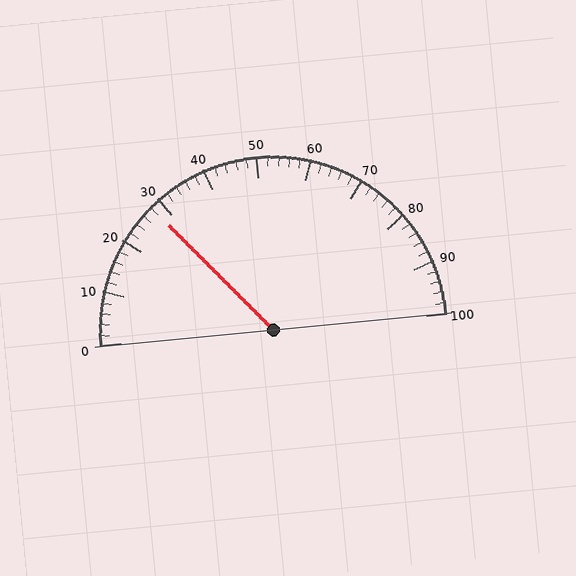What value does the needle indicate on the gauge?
The needle indicates approximately 28.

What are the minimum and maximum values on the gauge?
The gauge ranges from 0 to 100.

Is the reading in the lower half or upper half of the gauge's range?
The reading is in the lower half of the range (0 to 100).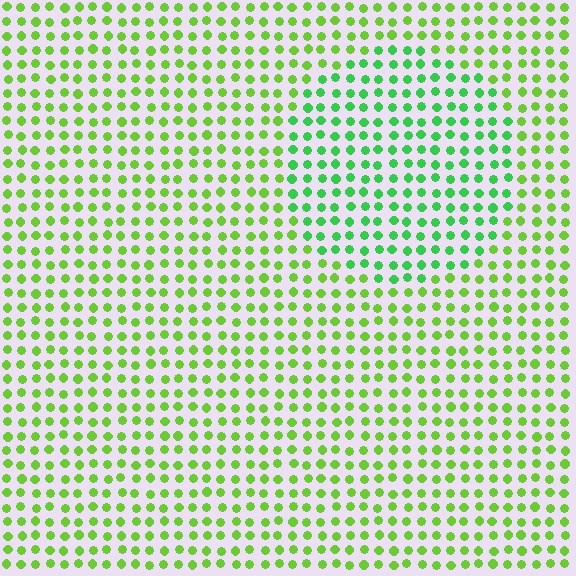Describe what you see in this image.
The image is filled with small lime elements in a uniform arrangement. A circle-shaped region is visible where the elements are tinted to a slightly different hue, forming a subtle color boundary.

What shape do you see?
I see a circle.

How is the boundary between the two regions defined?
The boundary is defined purely by a slight shift in hue (about 32 degrees). Spacing, size, and orientation are identical on both sides.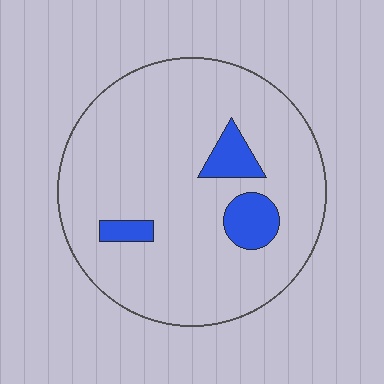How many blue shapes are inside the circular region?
3.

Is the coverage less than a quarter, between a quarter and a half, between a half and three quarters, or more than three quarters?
Less than a quarter.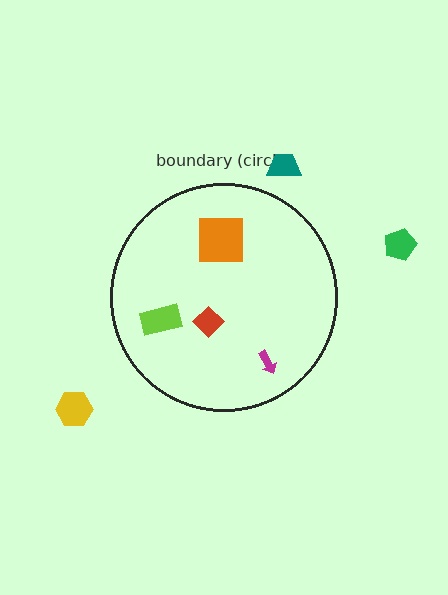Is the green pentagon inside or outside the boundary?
Outside.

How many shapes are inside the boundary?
4 inside, 3 outside.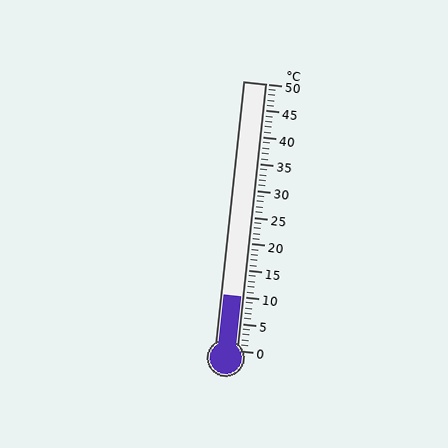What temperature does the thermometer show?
The thermometer shows approximately 10°C.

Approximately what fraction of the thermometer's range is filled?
The thermometer is filled to approximately 20% of its range.